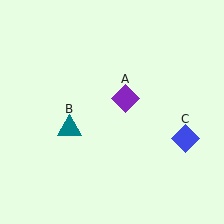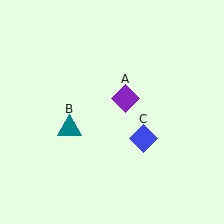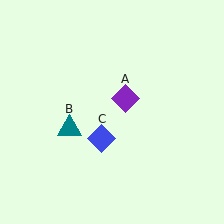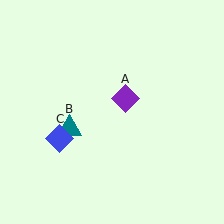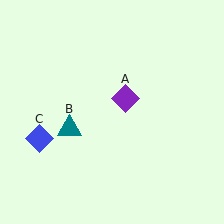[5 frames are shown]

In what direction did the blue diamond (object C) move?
The blue diamond (object C) moved left.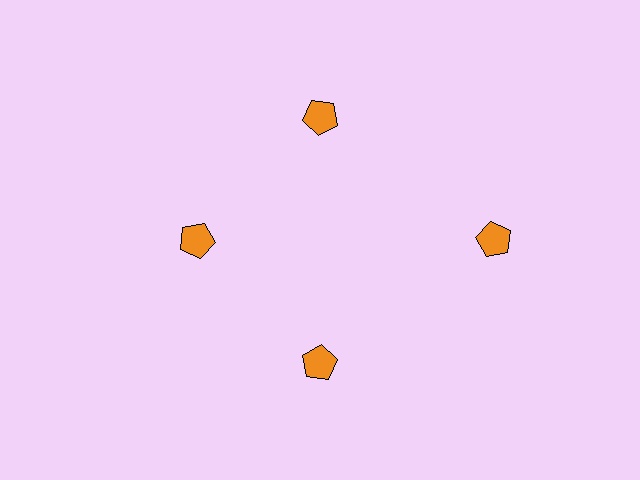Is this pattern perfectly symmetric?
No. The 4 orange pentagons are arranged in a ring, but one element near the 3 o'clock position is pushed outward from the center, breaking the 4-fold rotational symmetry.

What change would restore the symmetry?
The symmetry would be restored by moving it inward, back onto the ring so that all 4 pentagons sit at equal angles and equal distance from the center.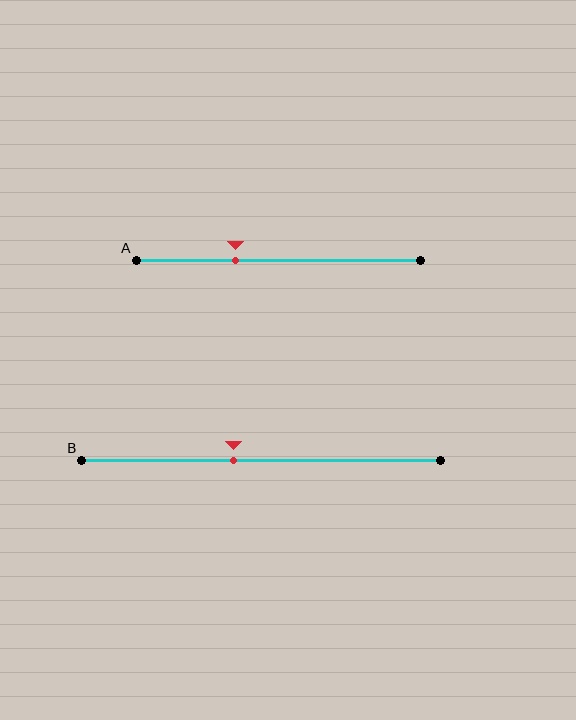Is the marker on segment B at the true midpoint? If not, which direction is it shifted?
No, the marker on segment B is shifted to the left by about 8% of the segment length.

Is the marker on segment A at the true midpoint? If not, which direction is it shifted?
No, the marker on segment A is shifted to the left by about 15% of the segment length.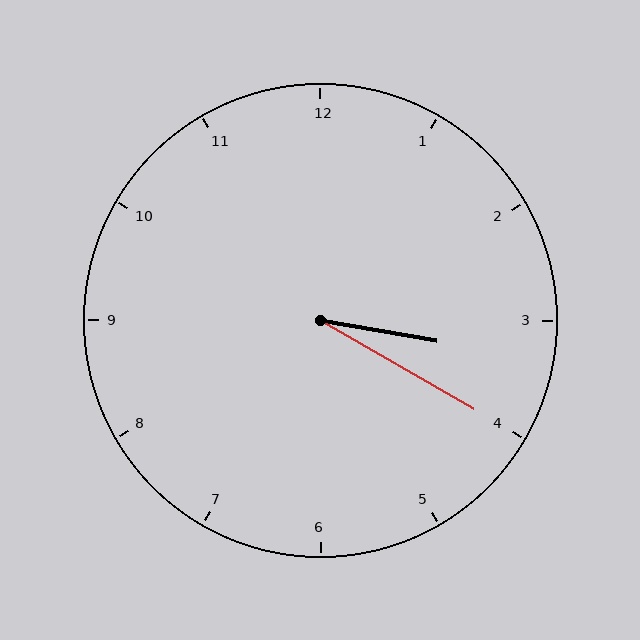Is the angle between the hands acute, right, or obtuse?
It is acute.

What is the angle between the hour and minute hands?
Approximately 20 degrees.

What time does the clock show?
3:20.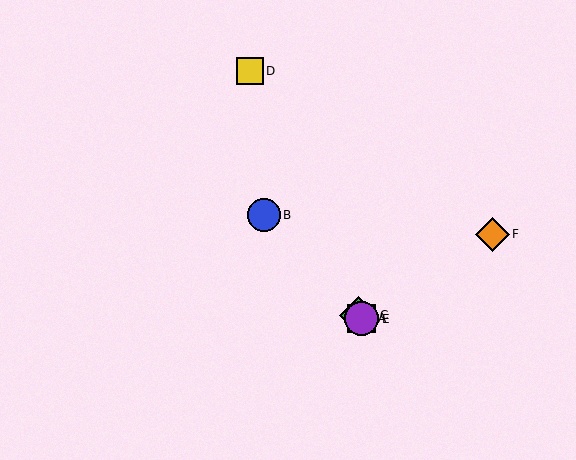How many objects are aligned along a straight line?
4 objects (A, B, C, E) are aligned along a straight line.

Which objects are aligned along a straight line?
Objects A, B, C, E are aligned along a straight line.